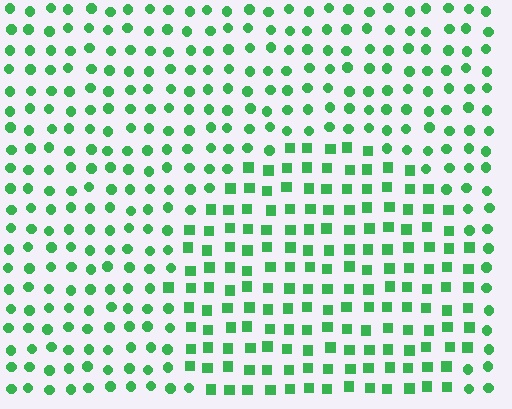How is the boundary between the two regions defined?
The boundary is defined by a change in element shape: squares inside vs. circles outside. All elements share the same color and spacing.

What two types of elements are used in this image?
The image uses squares inside the circle region and circles outside it.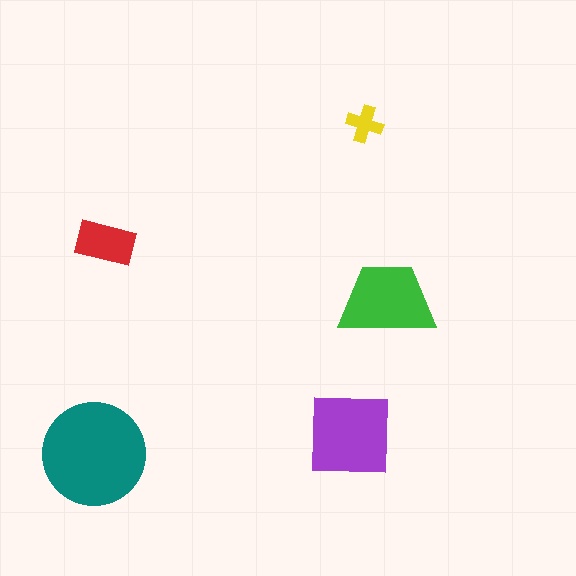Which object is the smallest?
The yellow cross.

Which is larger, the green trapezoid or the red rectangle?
The green trapezoid.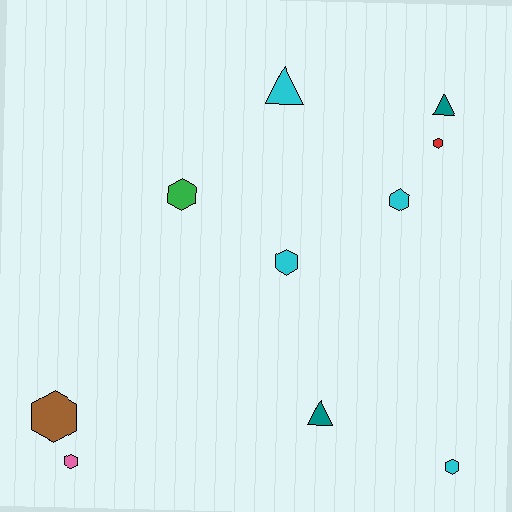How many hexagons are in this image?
There are 7 hexagons.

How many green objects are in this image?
There is 1 green object.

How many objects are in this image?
There are 10 objects.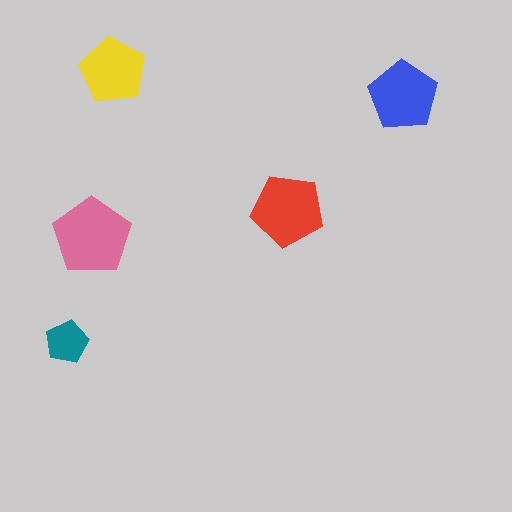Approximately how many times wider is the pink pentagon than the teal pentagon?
About 2 times wider.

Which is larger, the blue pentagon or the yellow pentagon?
The blue one.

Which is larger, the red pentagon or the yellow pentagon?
The red one.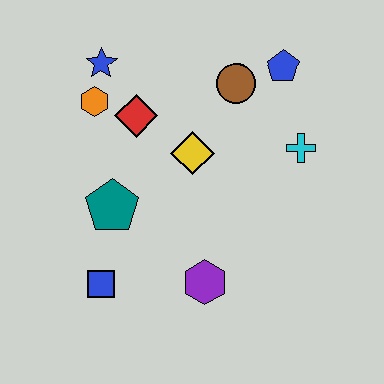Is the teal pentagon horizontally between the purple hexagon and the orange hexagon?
Yes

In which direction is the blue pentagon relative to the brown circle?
The blue pentagon is to the right of the brown circle.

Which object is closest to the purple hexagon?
The blue square is closest to the purple hexagon.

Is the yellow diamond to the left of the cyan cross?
Yes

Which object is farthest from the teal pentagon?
The blue pentagon is farthest from the teal pentagon.